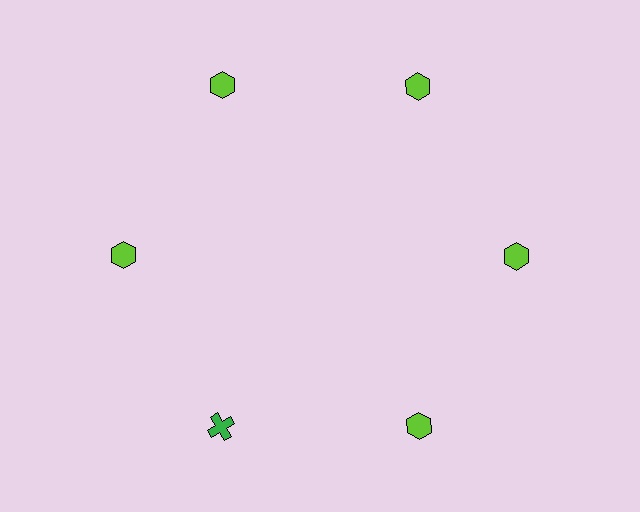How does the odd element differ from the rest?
It differs in both color (green instead of lime) and shape (cross instead of hexagon).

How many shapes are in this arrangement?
There are 6 shapes arranged in a ring pattern.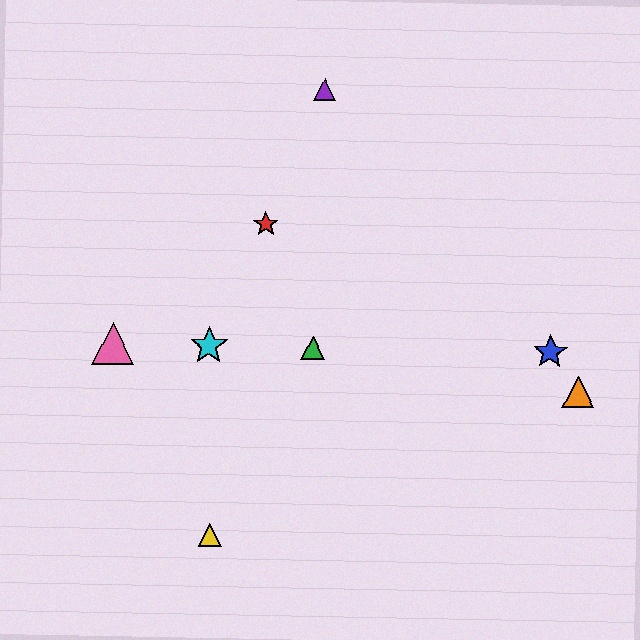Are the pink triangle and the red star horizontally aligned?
No, the pink triangle is at y≈344 and the red star is at y≈224.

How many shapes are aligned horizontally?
4 shapes (the blue star, the green triangle, the cyan star, the pink triangle) are aligned horizontally.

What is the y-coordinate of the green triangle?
The green triangle is at y≈348.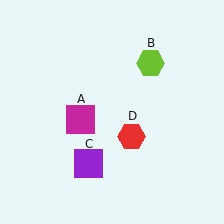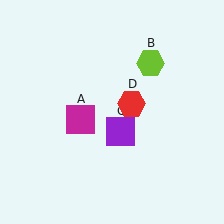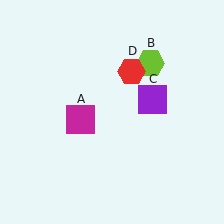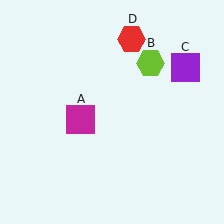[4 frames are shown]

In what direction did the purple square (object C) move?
The purple square (object C) moved up and to the right.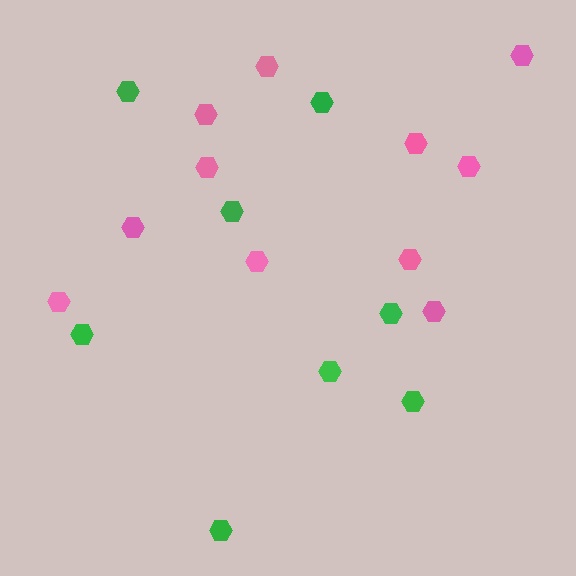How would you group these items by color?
There are 2 groups: one group of green hexagons (8) and one group of pink hexagons (11).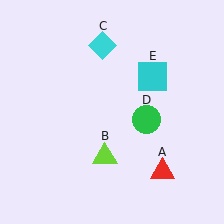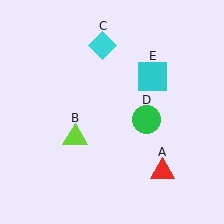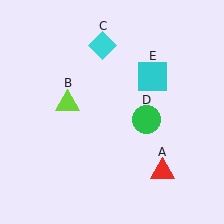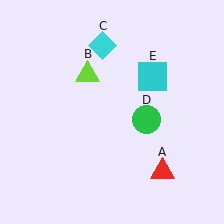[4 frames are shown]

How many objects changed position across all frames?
1 object changed position: lime triangle (object B).